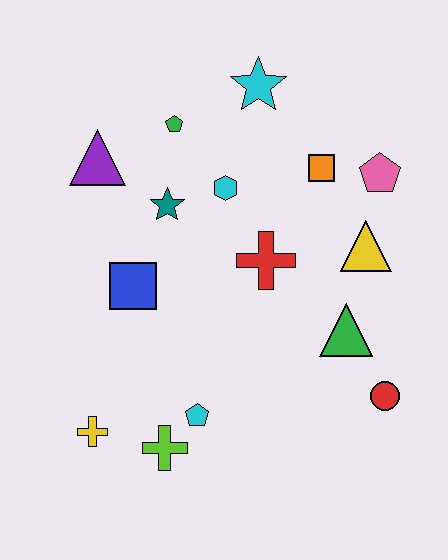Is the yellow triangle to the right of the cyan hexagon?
Yes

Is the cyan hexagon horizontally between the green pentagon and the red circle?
Yes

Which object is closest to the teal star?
The cyan hexagon is closest to the teal star.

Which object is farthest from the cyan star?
The yellow cross is farthest from the cyan star.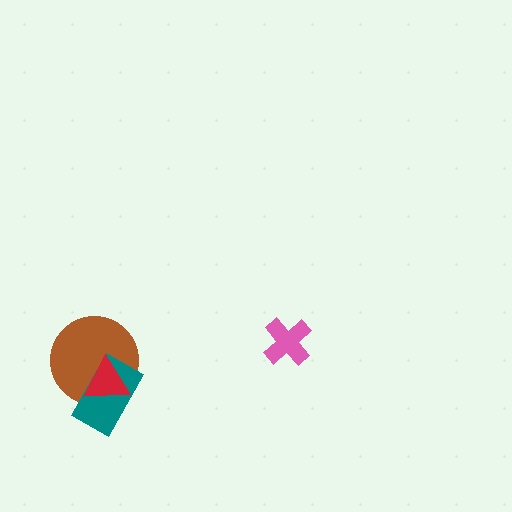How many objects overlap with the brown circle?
2 objects overlap with the brown circle.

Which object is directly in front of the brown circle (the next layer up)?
The teal rectangle is directly in front of the brown circle.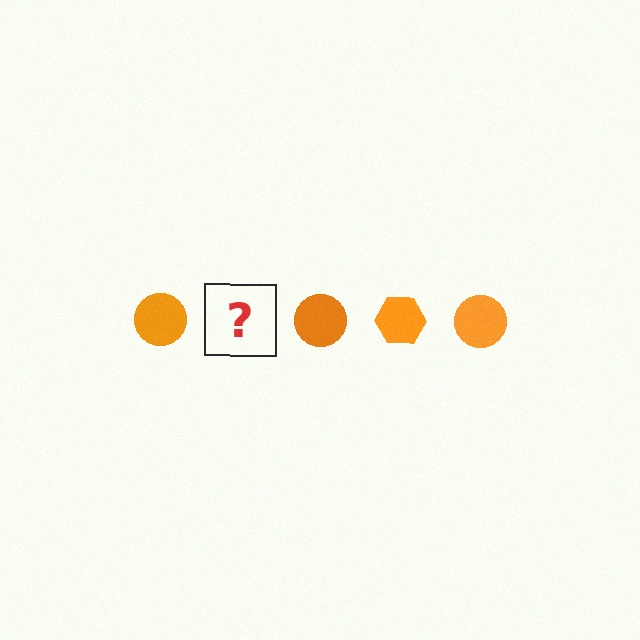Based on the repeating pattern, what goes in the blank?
The blank should be an orange hexagon.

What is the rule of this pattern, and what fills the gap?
The rule is that the pattern cycles through circle, hexagon shapes in orange. The gap should be filled with an orange hexagon.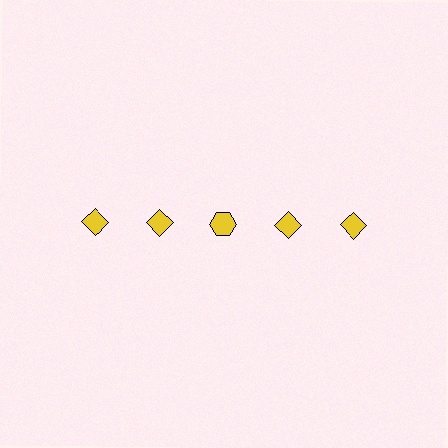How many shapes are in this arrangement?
There are 5 shapes arranged in a grid pattern.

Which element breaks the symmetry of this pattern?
The yellow hexagon in the top row, center column breaks the symmetry. All other shapes are yellow diamonds.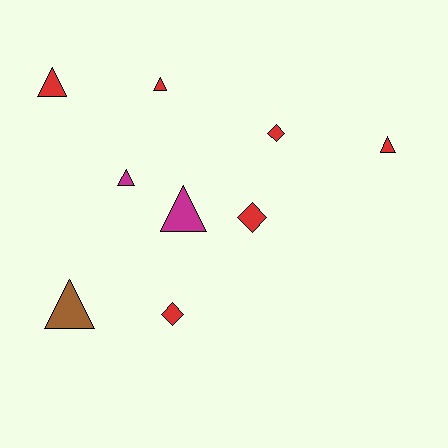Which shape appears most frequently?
Triangle, with 6 objects.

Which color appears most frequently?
Red, with 6 objects.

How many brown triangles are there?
There is 1 brown triangle.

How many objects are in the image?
There are 9 objects.